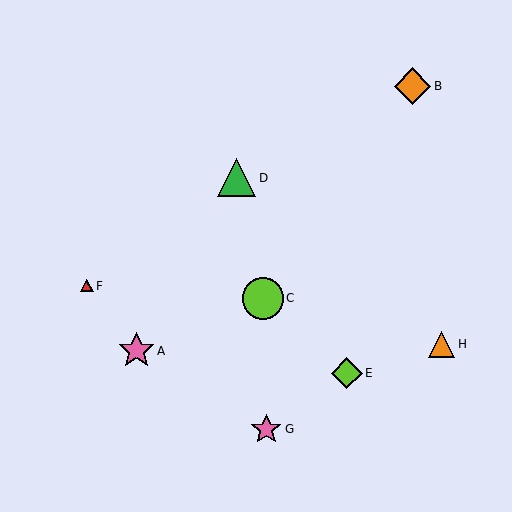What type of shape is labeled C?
Shape C is a lime circle.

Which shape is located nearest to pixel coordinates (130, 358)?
The pink star (labeled A) at (137, 351) is nearest to that location.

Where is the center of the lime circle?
The center of the lime circle is at (263, 298).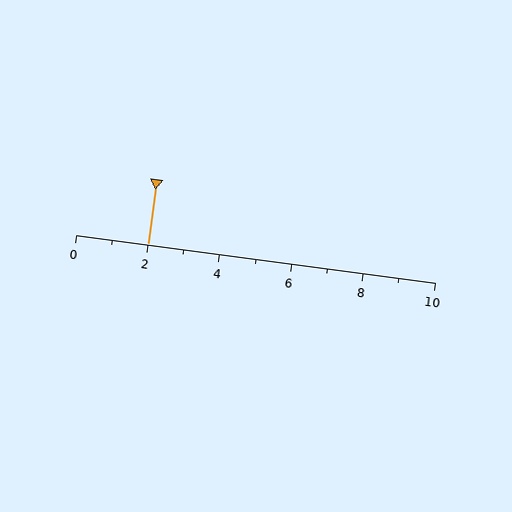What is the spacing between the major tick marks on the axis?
The major ticks are spaced 2 apart.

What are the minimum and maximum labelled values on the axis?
The axis runs from 0 to 10.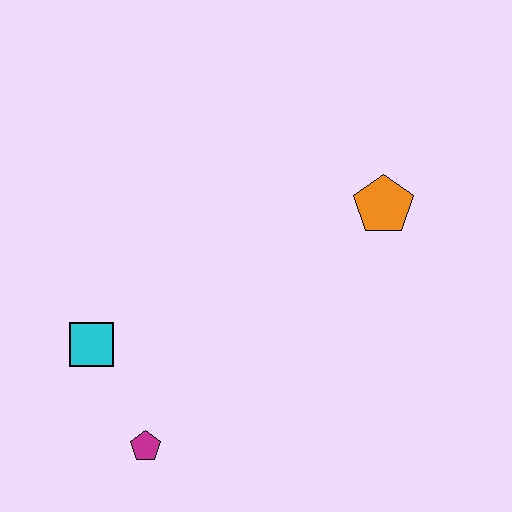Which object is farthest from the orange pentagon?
The magenta pentagon is farthest from the orange pentagon.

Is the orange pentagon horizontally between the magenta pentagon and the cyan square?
No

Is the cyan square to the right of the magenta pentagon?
No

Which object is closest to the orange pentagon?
The cyan square is closest to the orange pentagon.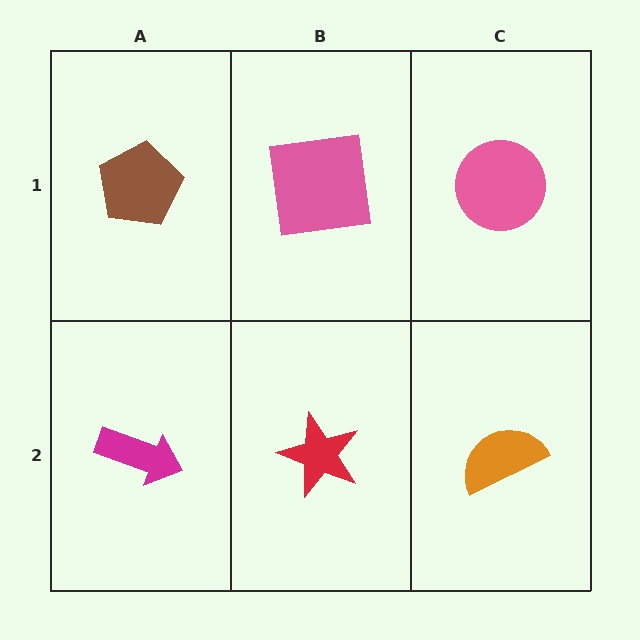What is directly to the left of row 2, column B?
A magenta arrow.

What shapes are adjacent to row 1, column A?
A magenta arrow (row 2, column A), a pink square (row 1, column B).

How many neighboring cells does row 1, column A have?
2.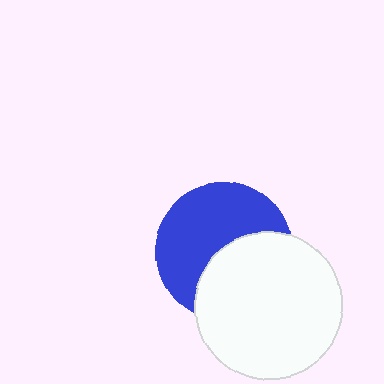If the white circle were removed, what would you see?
You would see the complete blue circle.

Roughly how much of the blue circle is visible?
About half of it is visible (roughly 57%).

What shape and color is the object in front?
The object in front is a white circle.